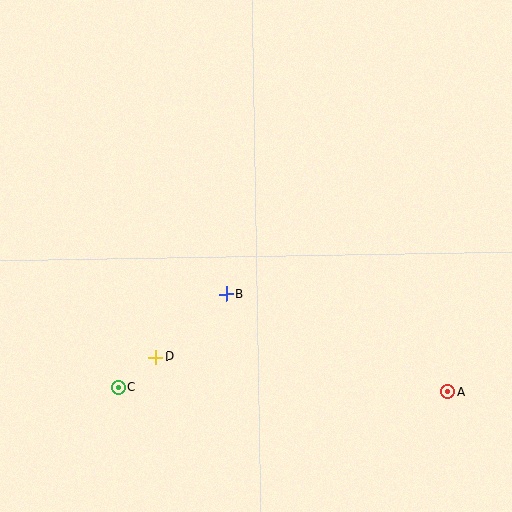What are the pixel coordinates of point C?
Point C is at (118, 388).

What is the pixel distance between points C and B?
The distance between C and B is 142 pixels.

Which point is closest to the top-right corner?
Point A is closest to the top-right corner.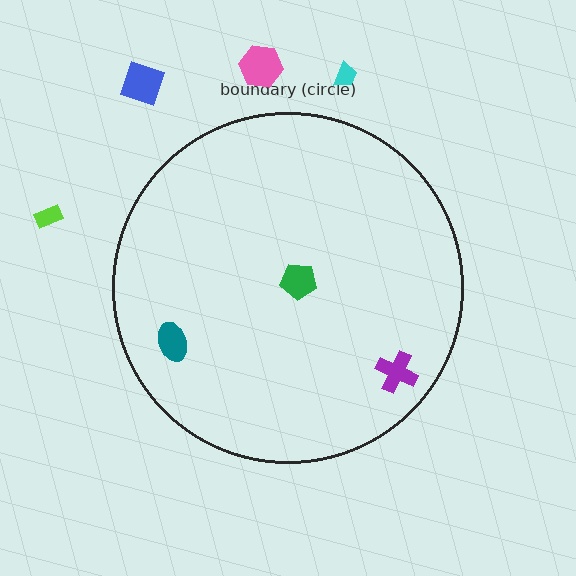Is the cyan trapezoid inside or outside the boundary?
Outside.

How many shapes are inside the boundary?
3 inside, 4 outside.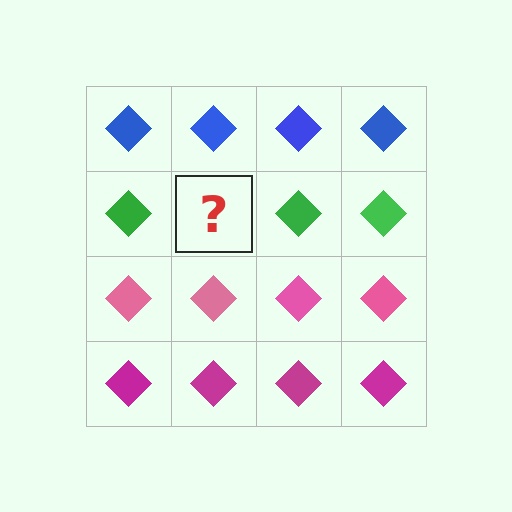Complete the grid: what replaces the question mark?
The question mark should be replaced with a green diamond.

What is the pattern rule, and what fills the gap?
The rule is that each row has a consistent color. The gap should be filled with a green diamond.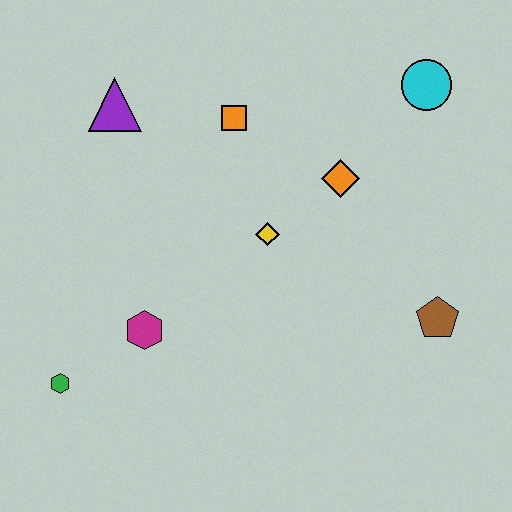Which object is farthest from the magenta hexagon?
The cyan circle is farthest from the magenta hexagon.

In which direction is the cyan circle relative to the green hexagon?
The cyan circle is to the right of the green hexagon.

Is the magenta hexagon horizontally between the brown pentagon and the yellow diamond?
No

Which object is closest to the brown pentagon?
The orange diamond is closest to the brown pentagon.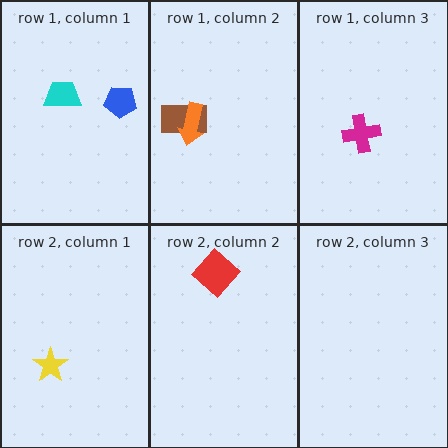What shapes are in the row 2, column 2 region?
The red diamond.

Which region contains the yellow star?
The row 2, column 1 region.